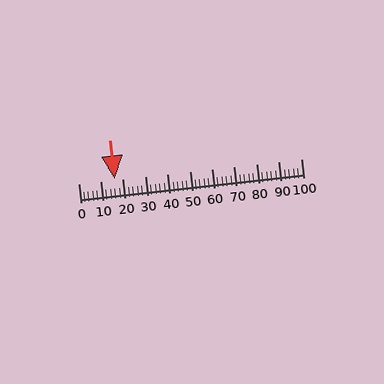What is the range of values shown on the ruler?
The ruler shows values from 0 to 100.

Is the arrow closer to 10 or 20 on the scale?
The arrow is closer to 20.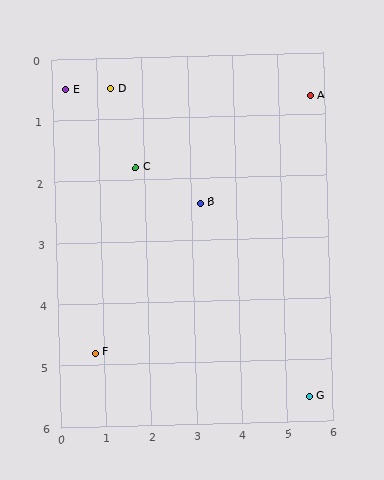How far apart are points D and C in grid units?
Points D and C are about 1.4 grid units apart.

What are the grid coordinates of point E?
Point E is at approximately (0.3, 0.5).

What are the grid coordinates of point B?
Point B is at approximately (3.2, 2.4).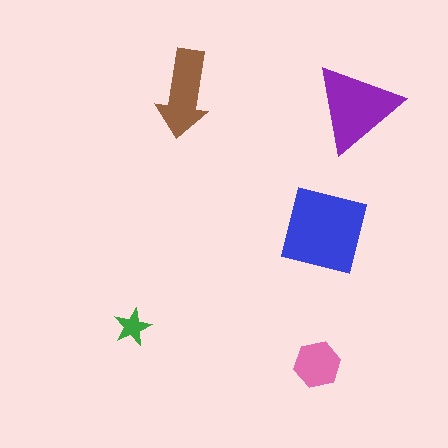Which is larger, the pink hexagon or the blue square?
The blue square.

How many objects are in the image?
There are 5 objects in the image.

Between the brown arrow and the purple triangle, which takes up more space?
The purple triangle.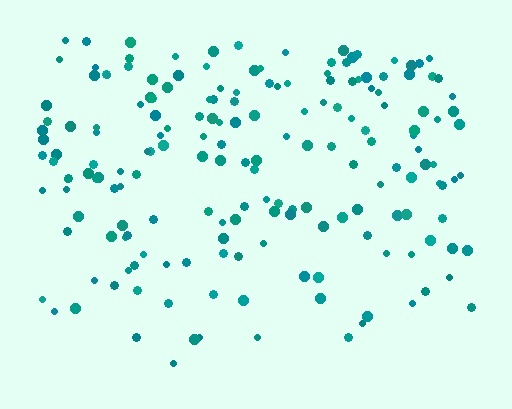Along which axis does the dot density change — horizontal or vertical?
Vertical.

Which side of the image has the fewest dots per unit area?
The bottom.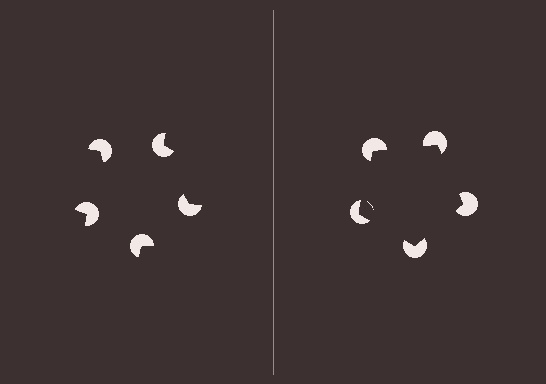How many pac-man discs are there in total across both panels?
10 — 5 on each side.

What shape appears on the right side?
An illusory pentagon.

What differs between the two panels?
The pac-man discs are positioned identically on both sides; only the wedge orientations differ. On the right they align to a pentagon; on the left they are misaligned.